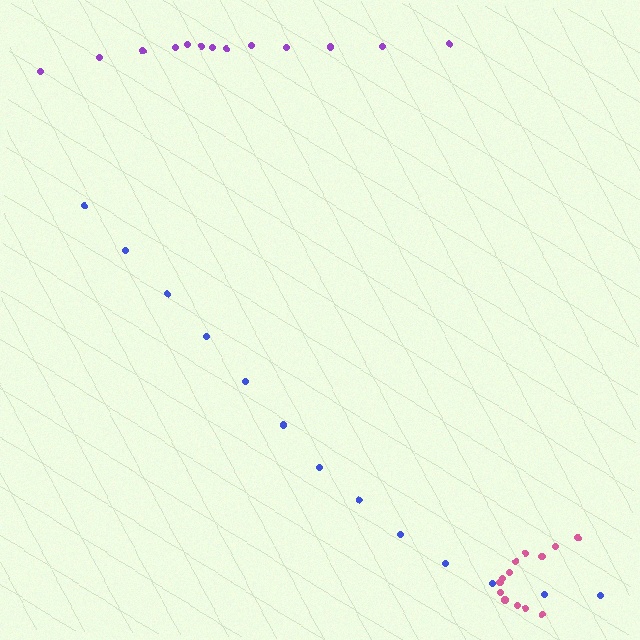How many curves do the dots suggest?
There are 3 distinct paths.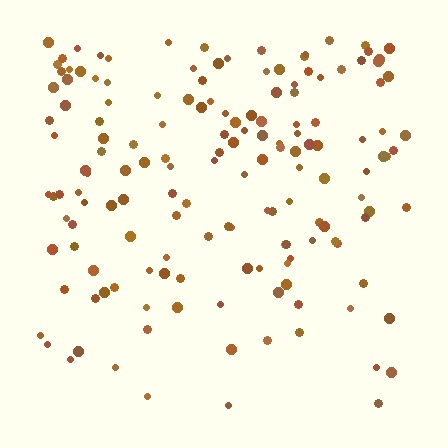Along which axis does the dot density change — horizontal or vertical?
Vertical.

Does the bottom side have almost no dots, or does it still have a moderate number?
Still a moderate number, just noticeably fewer than the top.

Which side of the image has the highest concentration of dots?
The top.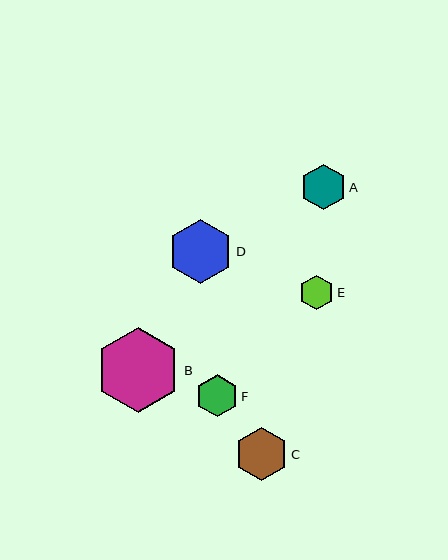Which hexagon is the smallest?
Hexagon E is the smallest with a size of approximately 35 pixels.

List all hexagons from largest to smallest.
From largest to smallest: B, D, C, A, F, E.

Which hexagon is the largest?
Hexagon B is the largest with a size of approximately 85 pixels.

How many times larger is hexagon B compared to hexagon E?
Hexagon B is approximately 2.4 times the size of hexagon E.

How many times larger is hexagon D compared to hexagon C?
Hexagon D is approximately 1.2 times the size of hexagon C.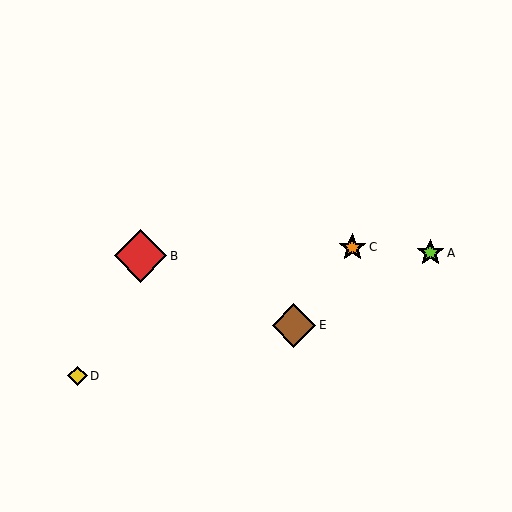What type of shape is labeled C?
Shape C is an orange star.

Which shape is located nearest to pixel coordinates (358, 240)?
The orange star (labeled C) at (352, 247) is nearest to that location.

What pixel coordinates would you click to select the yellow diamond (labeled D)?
Click at (77, 376) to select the yellow diamond D.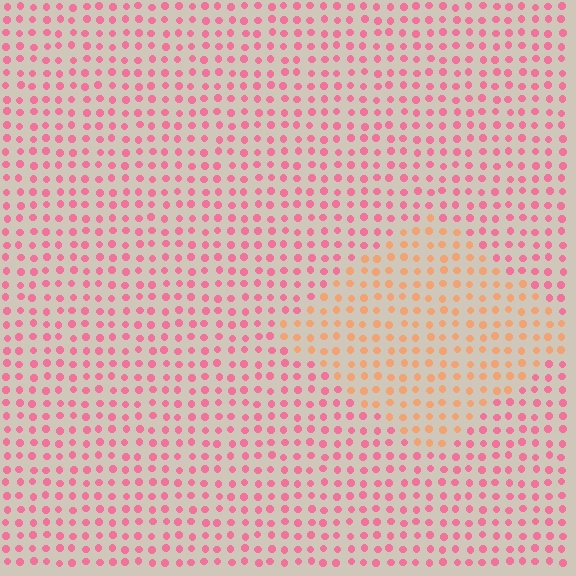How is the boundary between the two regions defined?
The boundary is defined purely by a slight shift in hue (about 42 degrees). Spacing, size, and orientation are identical on both sides.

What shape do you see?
I see a diamond.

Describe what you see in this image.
The image is filled with small pink elements in a uniform arrangement. A diamond-shaped region is visible where the elements are tinted to a slightly different hue, forming a subtle color boundary.